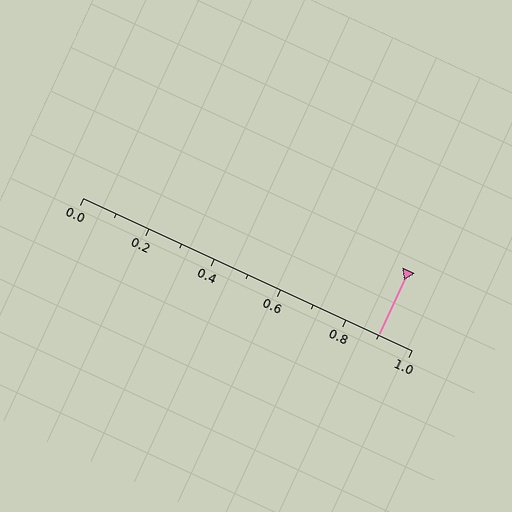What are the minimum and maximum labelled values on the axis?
The axis runs from 0.0 to 1.0.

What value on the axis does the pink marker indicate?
The marker indicates approximately 0.9.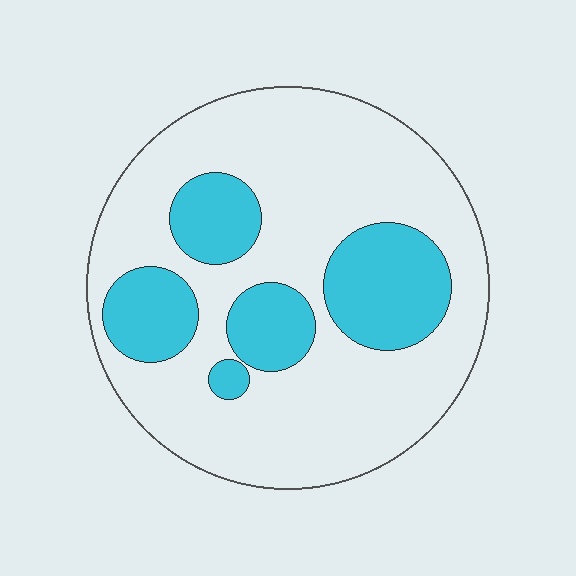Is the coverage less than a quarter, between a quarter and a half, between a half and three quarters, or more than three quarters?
Between a quarter and a half.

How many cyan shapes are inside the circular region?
5.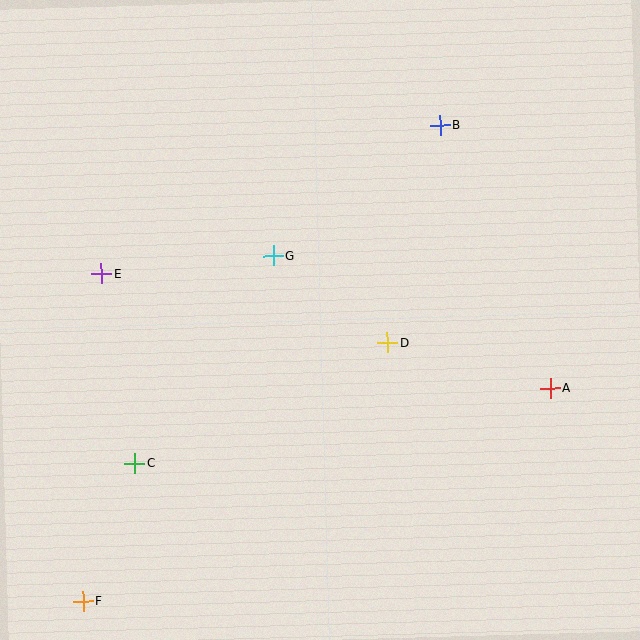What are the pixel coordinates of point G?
Point G is at (273, 256).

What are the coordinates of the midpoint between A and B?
The midpoint between A and B is at (495, 257).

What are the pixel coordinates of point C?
Point C is at (135, 463).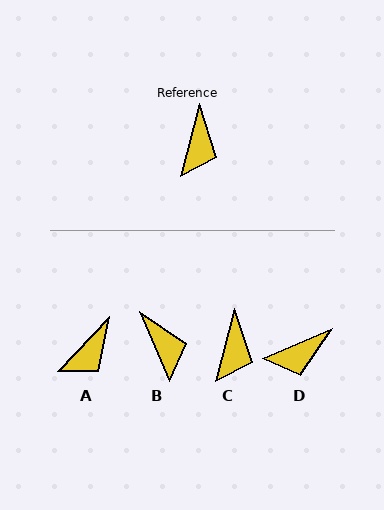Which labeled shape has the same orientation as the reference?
C.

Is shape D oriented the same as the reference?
No, it is off by about 53 degrees.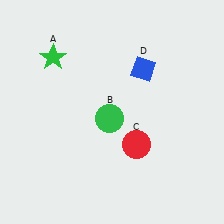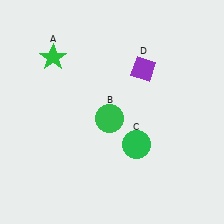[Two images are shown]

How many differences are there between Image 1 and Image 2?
There are 2 differences between the two images.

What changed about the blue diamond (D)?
In Image 1, D is blue. In Image 2, it changed to purple.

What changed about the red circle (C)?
In Image 1, C is red. In Image 2, it changed to green.